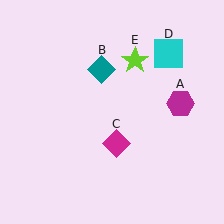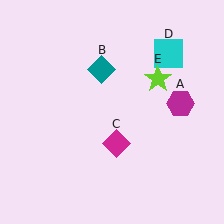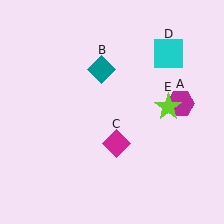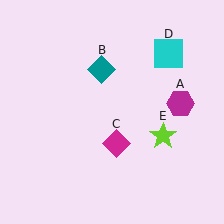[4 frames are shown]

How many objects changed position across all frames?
1 object changed position: lime star (object E).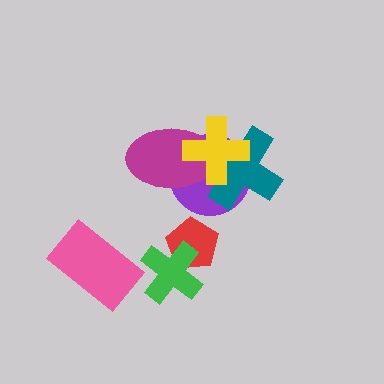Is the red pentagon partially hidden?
Yes, it is partially covered by another shape.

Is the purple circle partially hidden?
Yes, it is partially covered by another shape.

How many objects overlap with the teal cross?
3 objects overlap with the teal cross.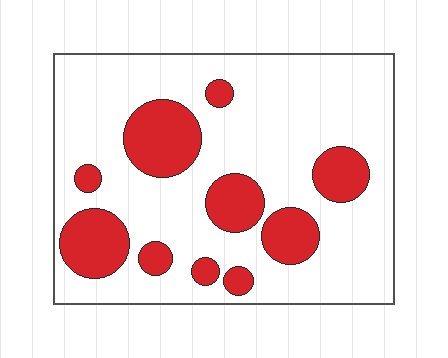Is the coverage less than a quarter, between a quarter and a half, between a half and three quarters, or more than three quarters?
Less than a quarter.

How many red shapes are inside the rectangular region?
10.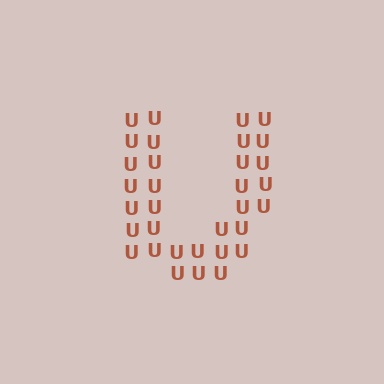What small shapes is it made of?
It is made of small letter U's.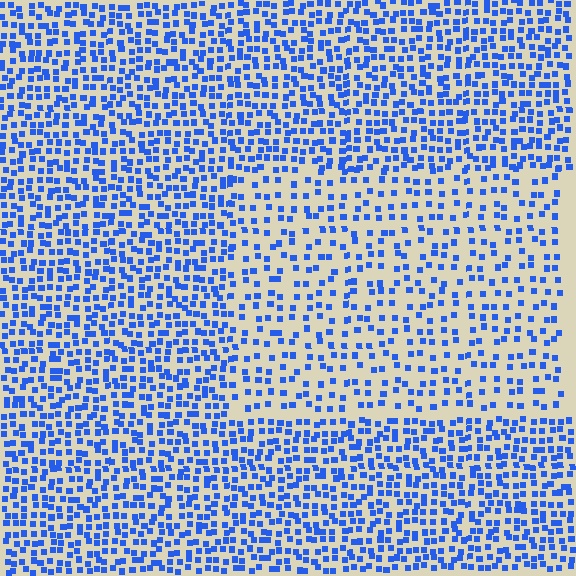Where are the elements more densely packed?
The elements are more densely packed outside the rectangle boundary.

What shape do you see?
I see a rectangle.